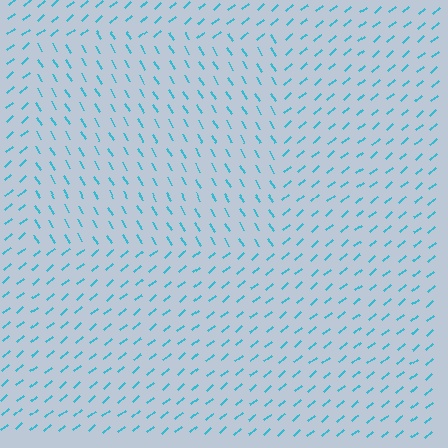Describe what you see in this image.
The image is filled with small cyan line segments. A rectangle region in the image has lines oriented differently from the surrounding lines, creating a visible texture boundary.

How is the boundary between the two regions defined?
The boundary is defined purely by a change in line orientation (approximately 81 degrees difference). All lines are the same color and thickness.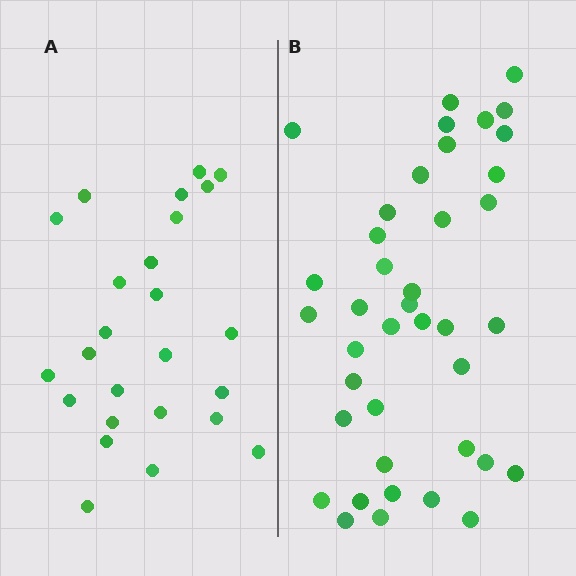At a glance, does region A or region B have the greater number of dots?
Region B (the right region) has more dots.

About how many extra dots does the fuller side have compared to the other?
Region B has approximately 15 more dots than region A.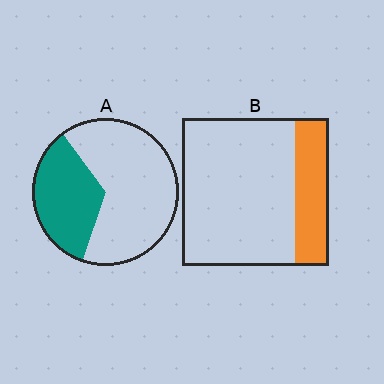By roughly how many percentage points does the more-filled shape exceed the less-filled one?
By roughly 10 percentage points (A over B).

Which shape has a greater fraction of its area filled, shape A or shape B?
Shape A.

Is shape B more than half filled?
No.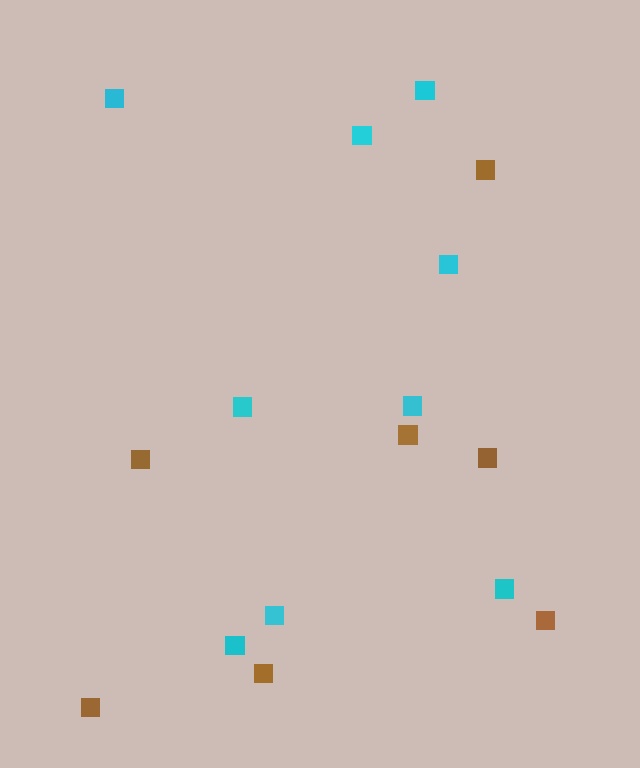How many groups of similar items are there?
There are 2 groups: one group of cyan squares (9) and one group of brown squares (7).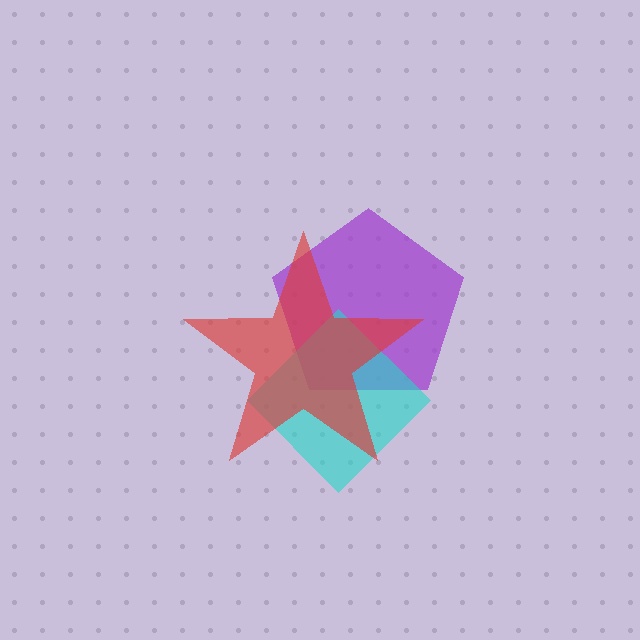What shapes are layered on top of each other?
The layered shapes are: a purple pentagon, a cyan diamond, a red star.